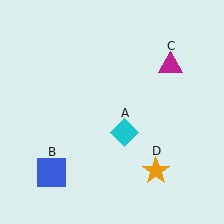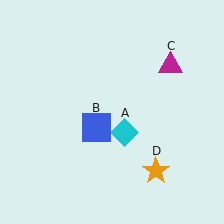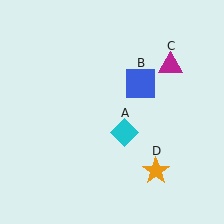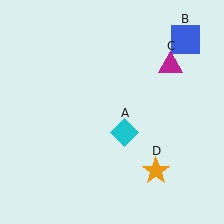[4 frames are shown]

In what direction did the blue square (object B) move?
The blue square (object B) moved up and to the right.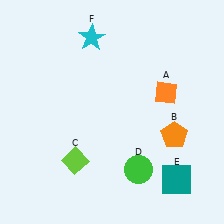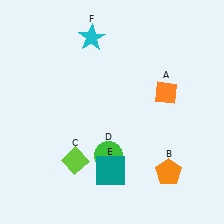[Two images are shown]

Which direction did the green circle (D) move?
The green circle (D) moved left.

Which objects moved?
The objects that moved are: the orange pentagon (B), the green circle (D), the teal square (E).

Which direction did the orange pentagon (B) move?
The orange pentagon (B) moved down.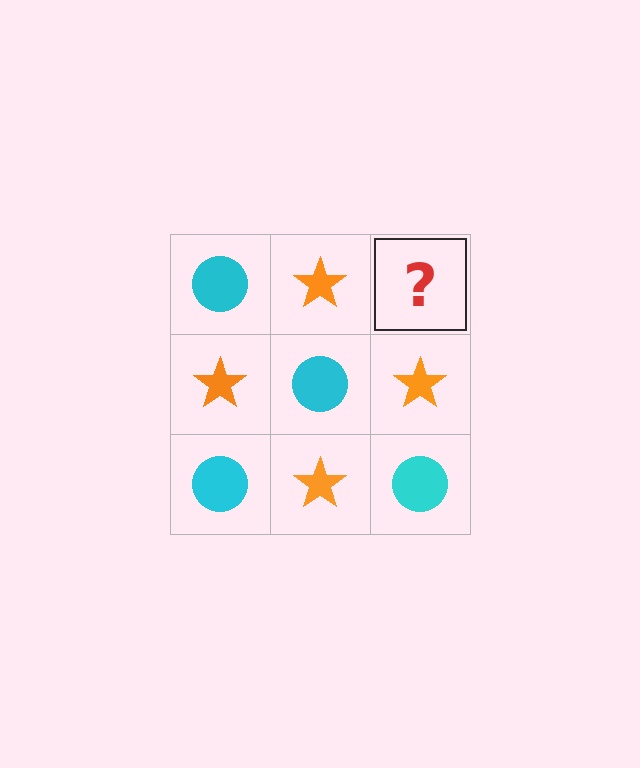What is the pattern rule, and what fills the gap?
The rule is that it alternates cyan circle and orange star in a checkerboard pattern. The gap should be filled with a cyan circle.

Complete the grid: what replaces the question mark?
The question mark should be replaced with a cyan circle.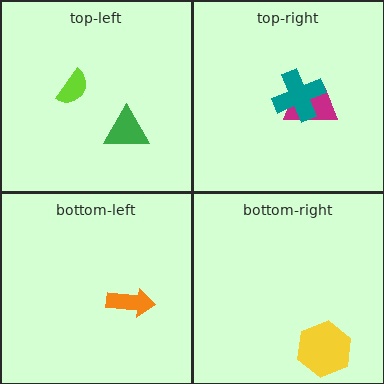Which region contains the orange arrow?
The bottom-left region.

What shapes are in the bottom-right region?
The yellow hexagon.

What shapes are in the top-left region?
The lime semicircle, the green triangle.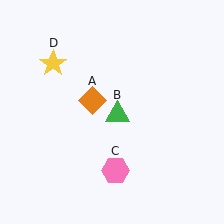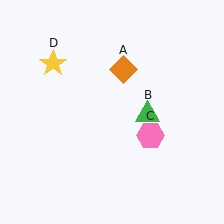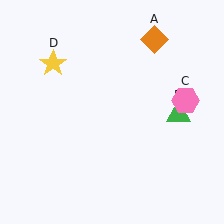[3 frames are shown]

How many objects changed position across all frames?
3 objects changed position: orange diamond (object A), green triangle (object B), pink hexagon (object C).